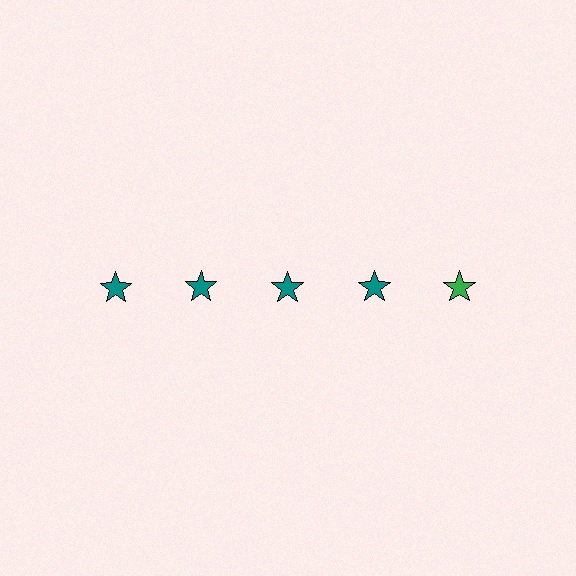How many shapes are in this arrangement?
There are 5 shapes arranged in a grid pattern.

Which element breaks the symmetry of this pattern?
The green star in the top row, rightmost column breaks the symmetry. All other shapes are teal stars.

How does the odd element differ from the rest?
It has a different color: green instead of teal.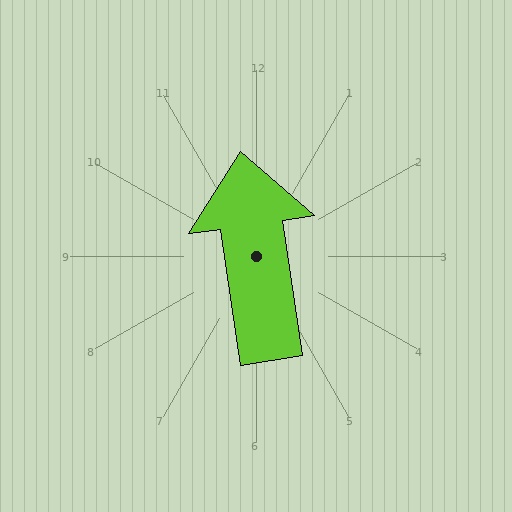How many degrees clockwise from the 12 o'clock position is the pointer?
Approximately 352 degrees.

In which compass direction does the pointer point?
North.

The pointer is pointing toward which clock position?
Roughly 12 o'clock.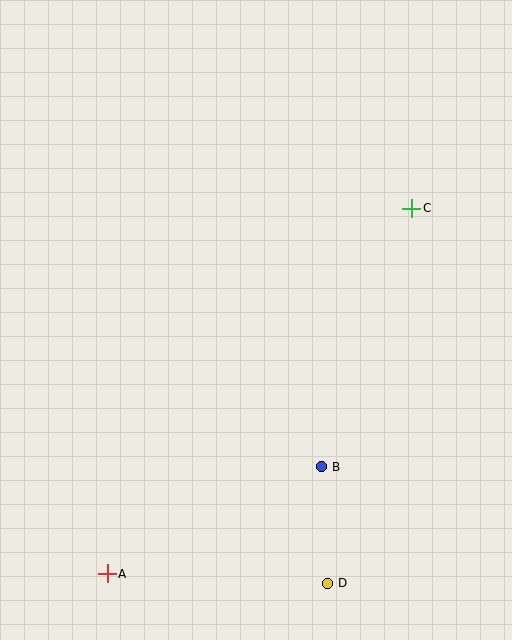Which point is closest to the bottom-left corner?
Point A is closest to the bottom-left corner.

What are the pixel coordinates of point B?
Point B is at (321, 467).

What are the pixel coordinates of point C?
Point C is at (412, 208).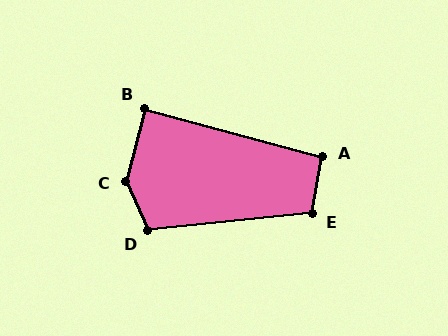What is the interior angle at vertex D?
Approximately 107 degrees (obtuse).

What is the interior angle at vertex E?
Approximately 106 degrees (obtuse).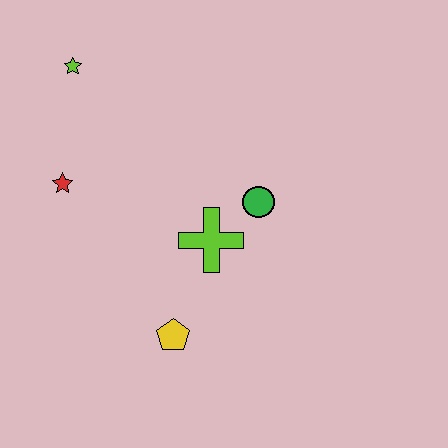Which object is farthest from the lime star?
The yellow pentagon is farthest from the lime star.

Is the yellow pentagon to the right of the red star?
Yes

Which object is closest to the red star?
The lime star is closest to the red star.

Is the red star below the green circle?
No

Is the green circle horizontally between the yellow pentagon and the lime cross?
No